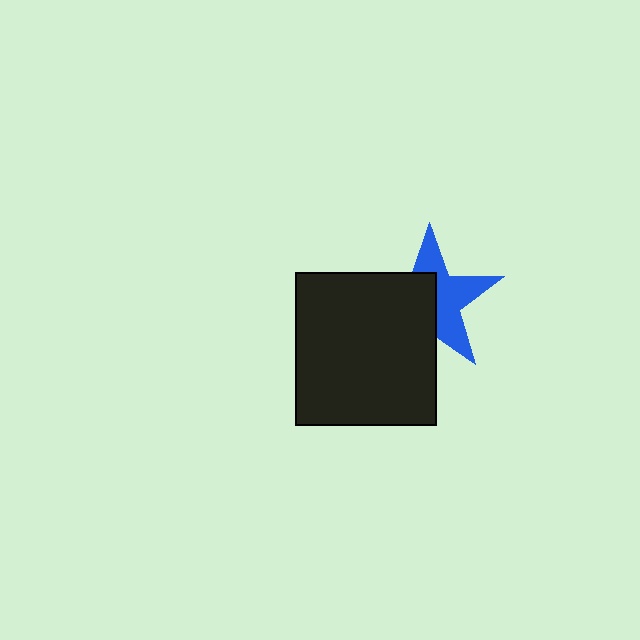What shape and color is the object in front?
The object in front is a black rectangle.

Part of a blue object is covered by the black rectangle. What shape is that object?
It is a star.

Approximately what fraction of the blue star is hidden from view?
Roughly 51% of the blue star is hidden behind the black rectangle.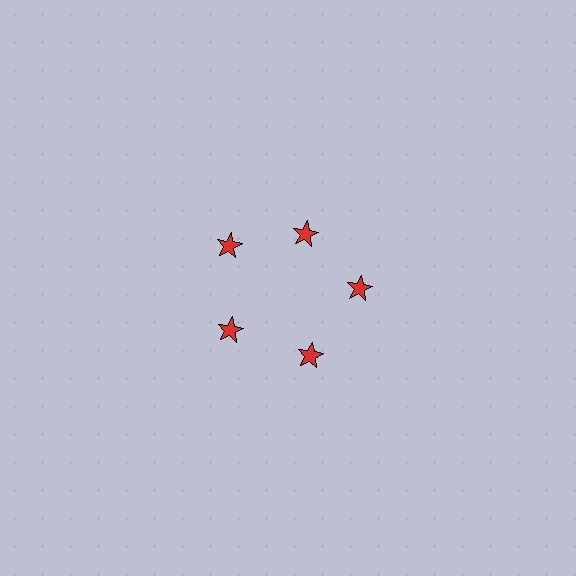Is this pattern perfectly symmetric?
No. The 5 red stars are arranged in a ring, but one element near the 1 o'clock position is pulled inward toward the center, breaking the 5-fold rotational symmetry.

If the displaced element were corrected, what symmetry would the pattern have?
It would have 5-fold rotational symmetry — the pattern would map onto itself every 72 degrees.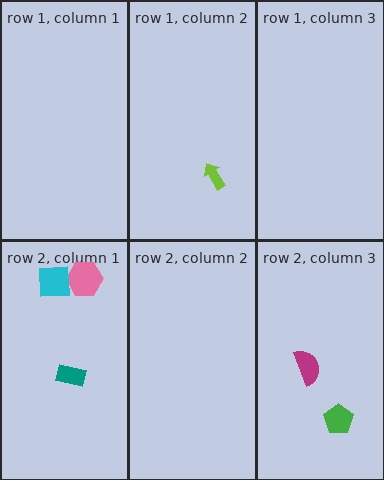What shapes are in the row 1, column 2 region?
The lime arrow.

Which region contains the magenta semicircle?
The row 2, column 3 region.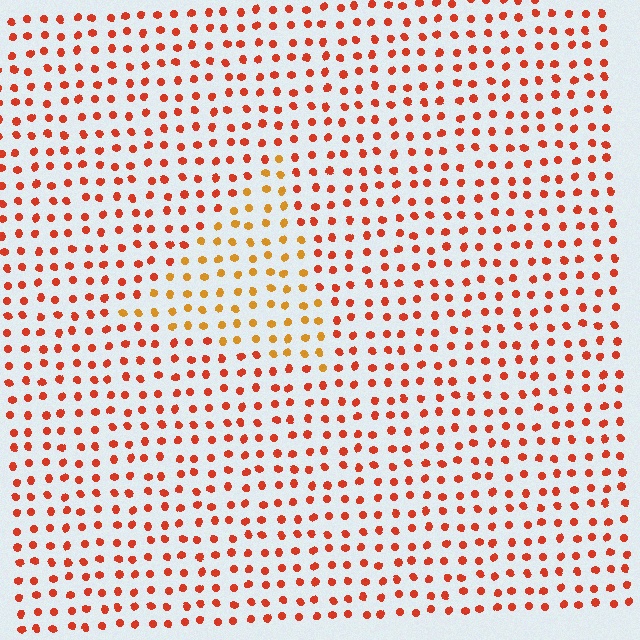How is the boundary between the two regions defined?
The boundary is defined purely by a slight shift in hue (about 30 degrees). Spacing, size, and orientation are identical on both sides.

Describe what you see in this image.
The image is filled with small red elements in a uniform arrangement. A triangle-shaped region is visible where the elements are tinted to a slightly different hue, forming a subtle color boundary.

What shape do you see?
I see a triangle.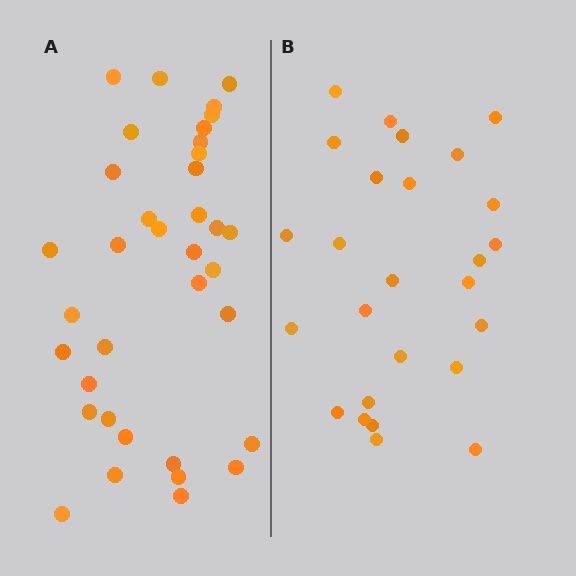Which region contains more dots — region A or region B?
Region A (the left region) has more dots.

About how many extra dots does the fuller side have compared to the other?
Region A has roughly 10 or so more dots than region B.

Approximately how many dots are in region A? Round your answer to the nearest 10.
About 40 dots. (The exact count is 36, which rounds to 40.)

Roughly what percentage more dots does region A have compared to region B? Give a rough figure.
About 40% more.